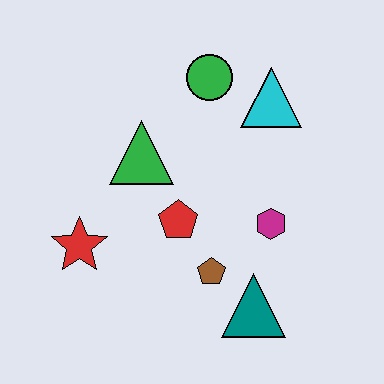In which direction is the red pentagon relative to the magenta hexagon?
The red pentagon is to the left of the magenta hexagon.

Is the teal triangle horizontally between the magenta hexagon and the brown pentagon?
Yes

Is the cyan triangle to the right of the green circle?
Yes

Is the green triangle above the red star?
Yes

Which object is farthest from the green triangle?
The teal triangle is farthest from the green triangle.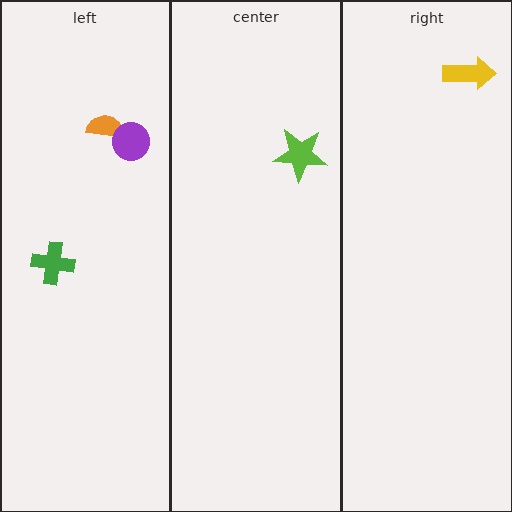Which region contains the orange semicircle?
The left region.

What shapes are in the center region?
The lime star.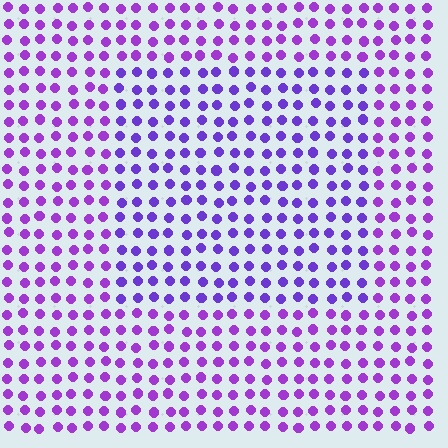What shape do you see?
I see a rectangle.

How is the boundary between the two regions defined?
The boundary is defined purely by a slight shift in hue (about 21 degrees). Spacing, size, and orientation are identical on both sides.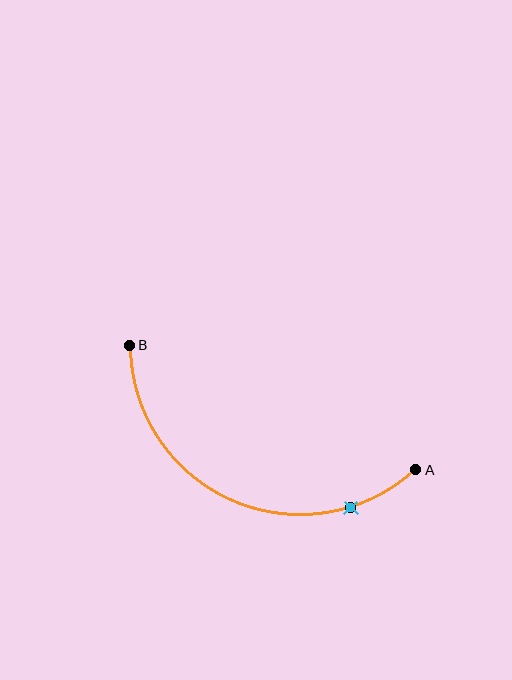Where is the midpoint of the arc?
The arc midpoint is the point on the curve farthest from the straight line joining A and B. It sits below that line.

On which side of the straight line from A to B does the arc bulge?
The arc bulges below the straight line connecting A and B.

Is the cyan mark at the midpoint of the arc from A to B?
No. The cyan mark lies on the arc but is closer to endpoint A. The arc midpoint would be at the point on the curve equidistant along the arc from both A and B.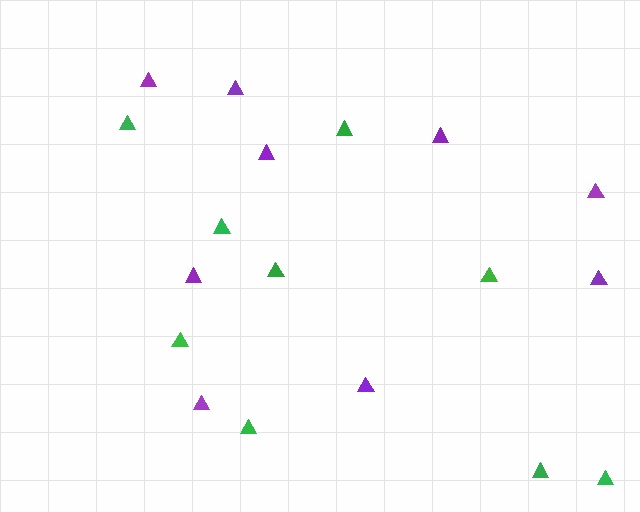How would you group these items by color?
There are 2 groups: one group of purple triangles (9) and one group of green triangles (9).